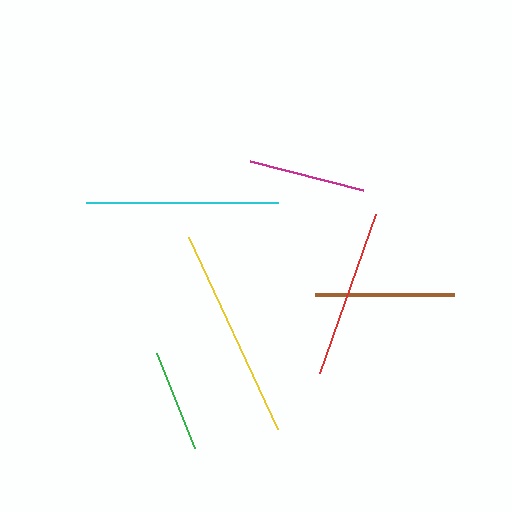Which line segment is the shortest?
The green line is the shortest at approximately 103 pixels.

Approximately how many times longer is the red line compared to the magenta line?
The red line is approximately 1.4 times the length of the magenta line.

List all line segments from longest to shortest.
From longest to shortest: yellow, cyan, red, brown, magenta, green.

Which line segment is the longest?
The yellow line is the longest at approximately 212 pixels.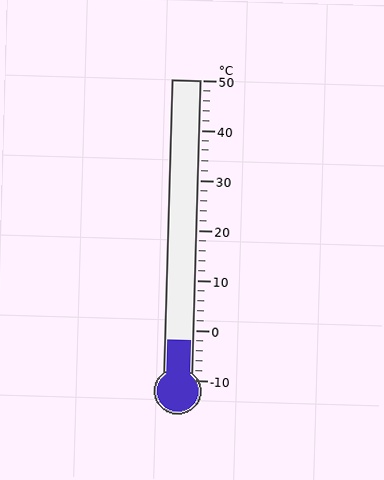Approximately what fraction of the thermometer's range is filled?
The thermometer is filled to approximately 15% of its range.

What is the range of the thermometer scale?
The thermometer scale ranges from -10°C to 50°C.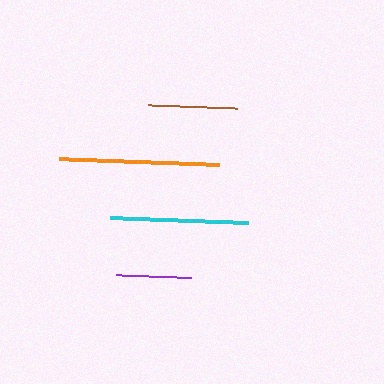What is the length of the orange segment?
The orange segment is approximately 159 pixels long.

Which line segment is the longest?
The orange line is the longest at approximately 159 pixels.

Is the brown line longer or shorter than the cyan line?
The cyan line is longer than the brown line.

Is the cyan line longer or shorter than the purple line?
The cyan line is longer than the purple line.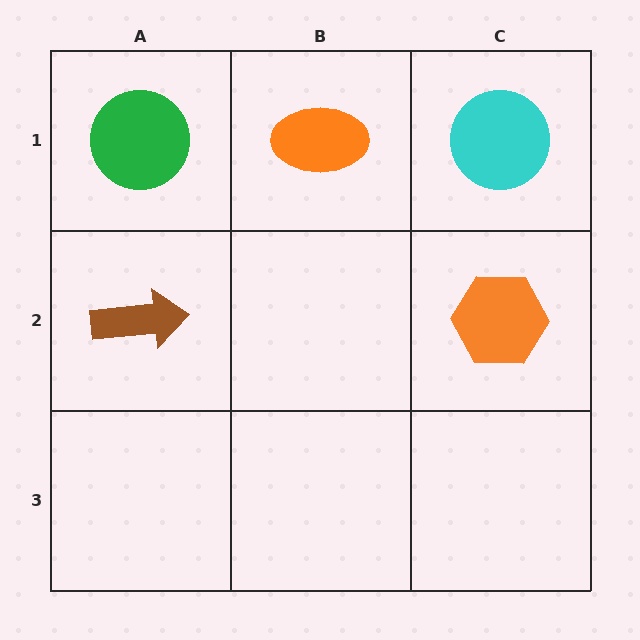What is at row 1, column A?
A green circle.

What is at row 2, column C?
An orange hexagon.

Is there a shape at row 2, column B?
No, that cell is empty.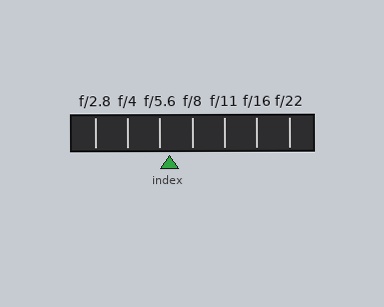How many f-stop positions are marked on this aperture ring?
There are 7 f-stop positions marked.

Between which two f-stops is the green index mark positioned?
The index mark is between f/5.6 and f/8.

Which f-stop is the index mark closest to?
The index mark is closest to f/5.6.